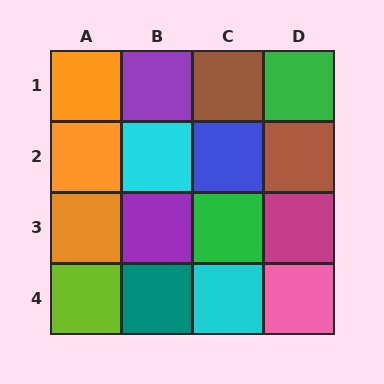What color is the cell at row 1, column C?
Brown.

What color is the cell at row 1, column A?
Orange.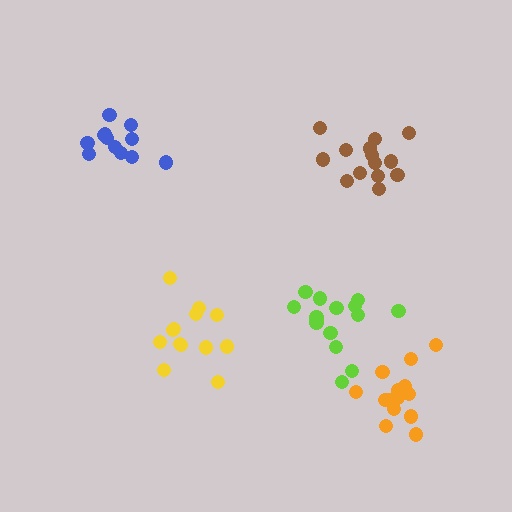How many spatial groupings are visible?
There are 5 spatial groupings.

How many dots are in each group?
Group 1: 12 dots, Group 2: 13 dots, Group 3: 14 dots, Group 4: 14 dots, Group 5: 14 dots (67 total).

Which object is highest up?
The blue cluster is topmost.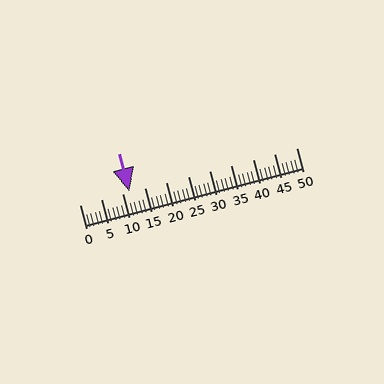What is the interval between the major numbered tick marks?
The major tick marks are spaced 5 units apart.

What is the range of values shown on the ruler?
The ruler shows values from 0 to 50.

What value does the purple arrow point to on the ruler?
The purple arrow points to approximately 12.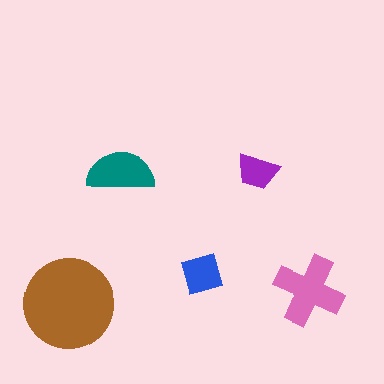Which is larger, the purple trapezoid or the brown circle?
The brown circle.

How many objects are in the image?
There are 5 objects in the image.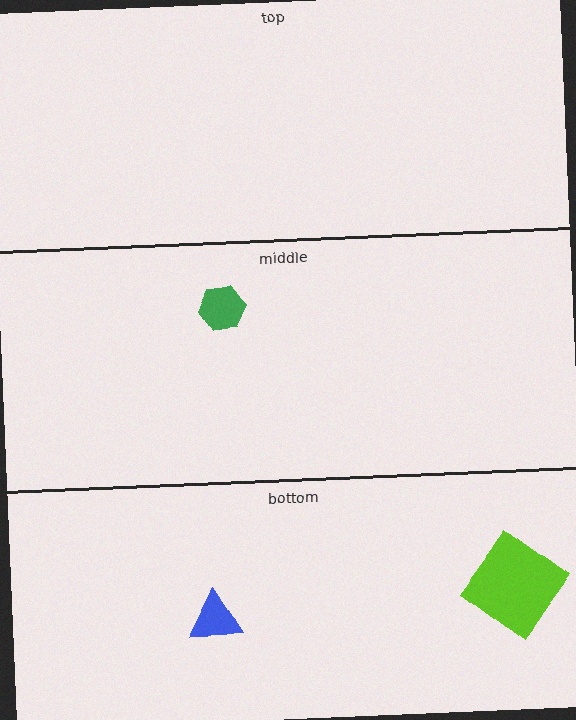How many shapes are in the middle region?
1.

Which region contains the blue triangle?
The bottom region.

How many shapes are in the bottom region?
2.